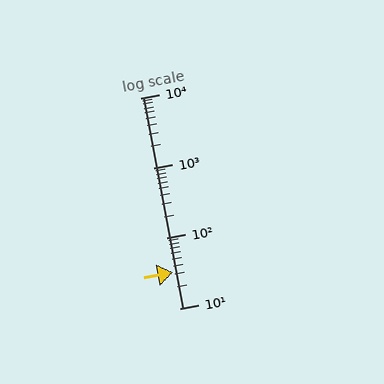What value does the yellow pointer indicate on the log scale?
The pointer indicates approximately 32.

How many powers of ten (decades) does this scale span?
The scale spans 3 decades, from 10 to 10000.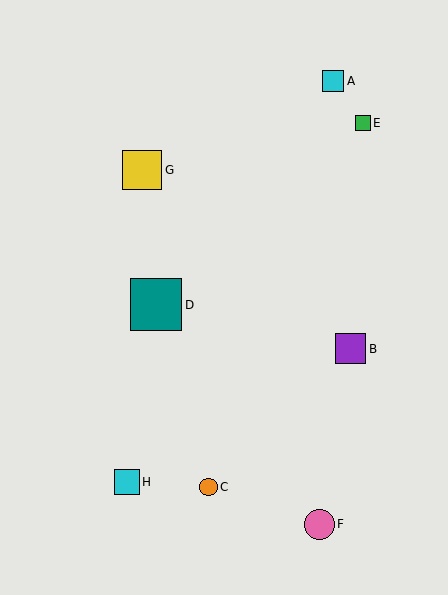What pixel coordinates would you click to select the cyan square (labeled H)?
Click at (127, 482) to select the cyan square H.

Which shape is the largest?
The teal square (labeled D) is the largest.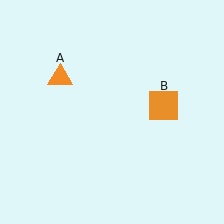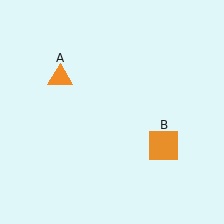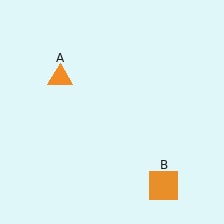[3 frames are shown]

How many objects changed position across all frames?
1 object changed position: orange square (object B).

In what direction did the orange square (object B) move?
The orange square (object B) moved down.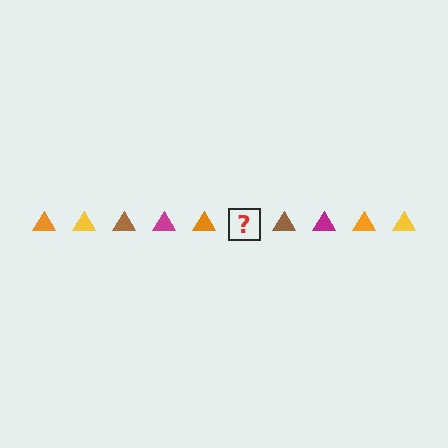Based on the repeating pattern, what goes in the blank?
The blank should be a yellow triangle.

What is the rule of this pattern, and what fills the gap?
The rule is that the pattern cycles through orange, yellow, brown, magenta triangles. The gap should be filled with a yellow triangle.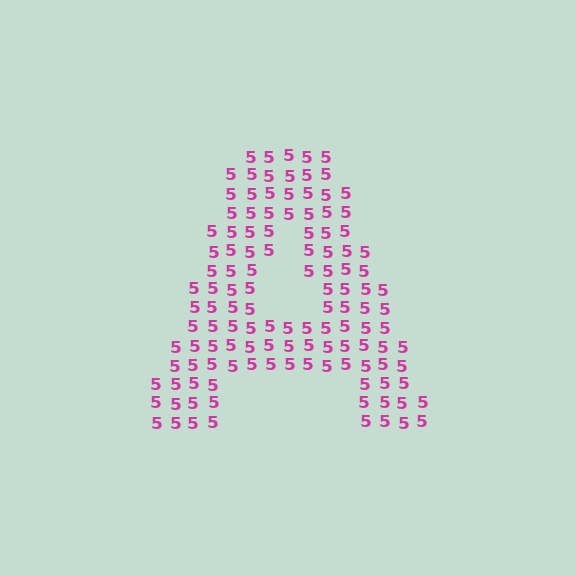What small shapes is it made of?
It is made of small digit 5's.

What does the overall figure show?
The overall figure shows the letter A.